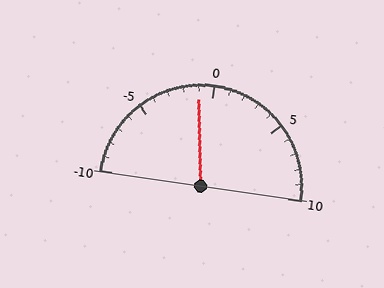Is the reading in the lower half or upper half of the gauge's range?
The reading is in the lower half of the range (-10 to 10).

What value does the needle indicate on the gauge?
The needle indicates approximately -1.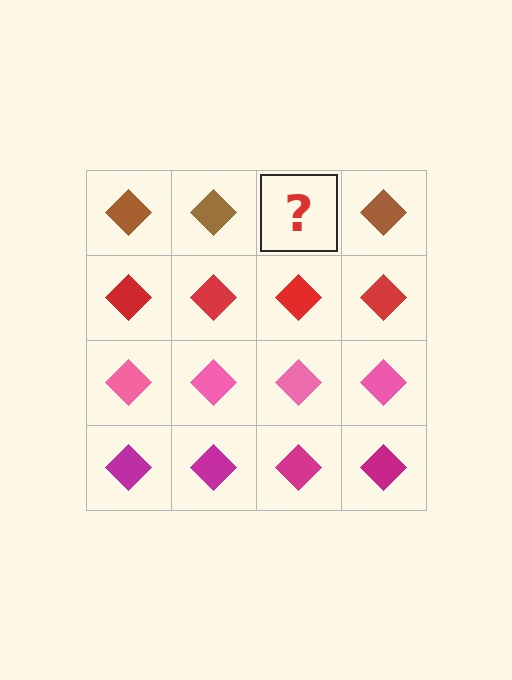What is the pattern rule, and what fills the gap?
The rule is that each row has a consistent color. The gap should be filled with a brown diamond.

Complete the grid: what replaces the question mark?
The question mark should be replaced with a brown diamond.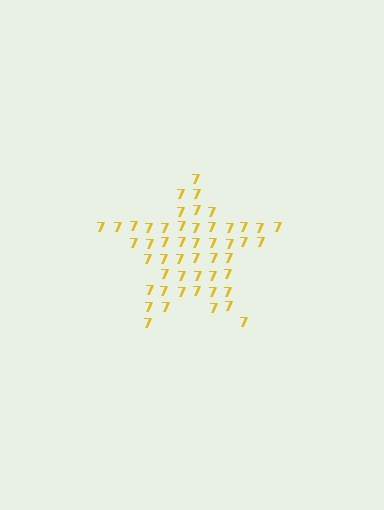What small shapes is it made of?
It is made of small digit 7's.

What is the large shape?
The large shape is a star.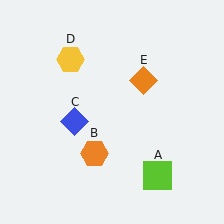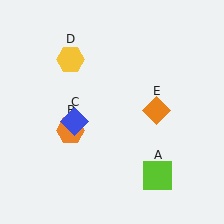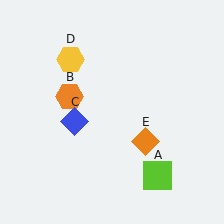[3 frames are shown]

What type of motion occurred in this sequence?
The orange hexagon (object B), orange diamond (object E) rotated clockwise around the center of the scene.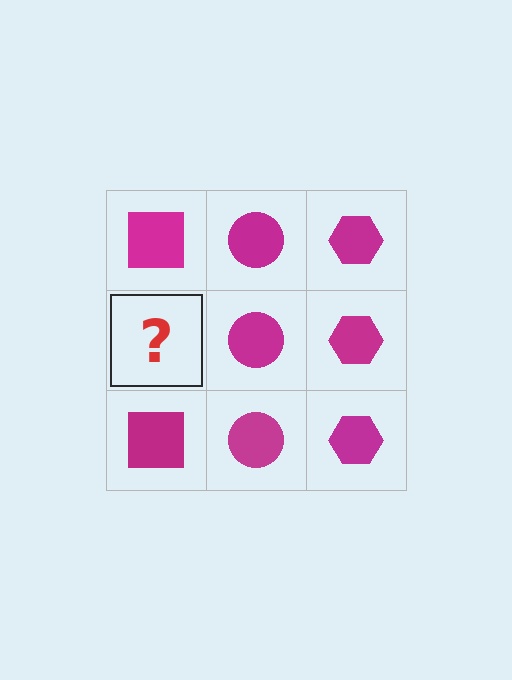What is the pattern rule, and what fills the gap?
The rule is that each column has a consistent shape. The gap should be filled with a magenta square.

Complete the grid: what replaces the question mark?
The question mark should be replaced with a magenta square.